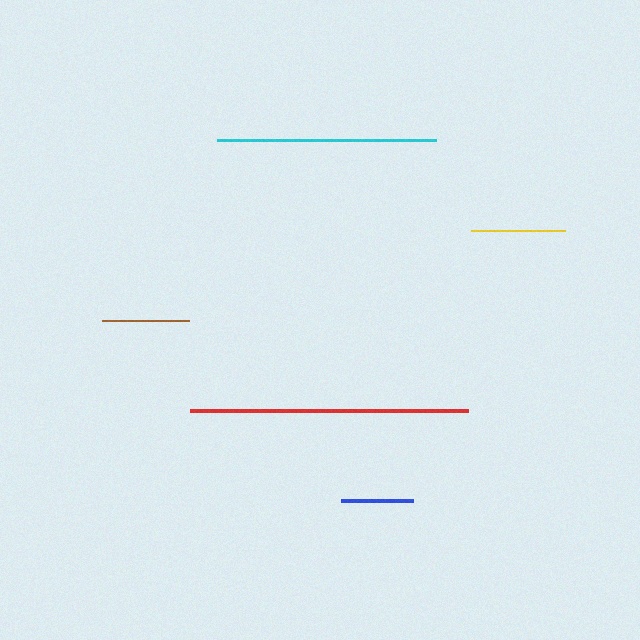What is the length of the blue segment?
The blue segment is approximately 72 pixels long.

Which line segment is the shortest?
The blue line is the shortest at approximately 72 pixels.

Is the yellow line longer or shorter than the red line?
The red line is longer than the yellow line.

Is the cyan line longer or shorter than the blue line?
The cyan line is longer than the blue line.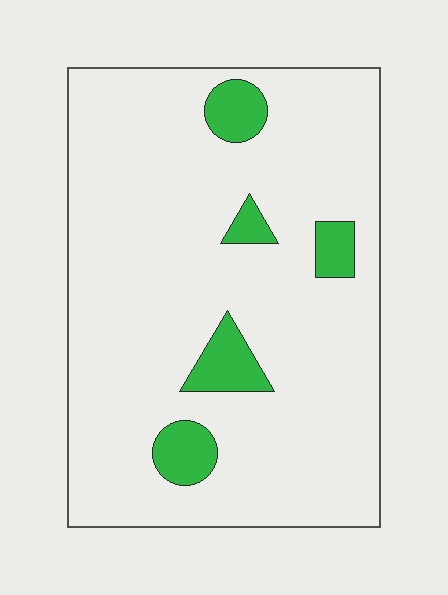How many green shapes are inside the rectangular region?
5.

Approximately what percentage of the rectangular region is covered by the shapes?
Approximately 10%.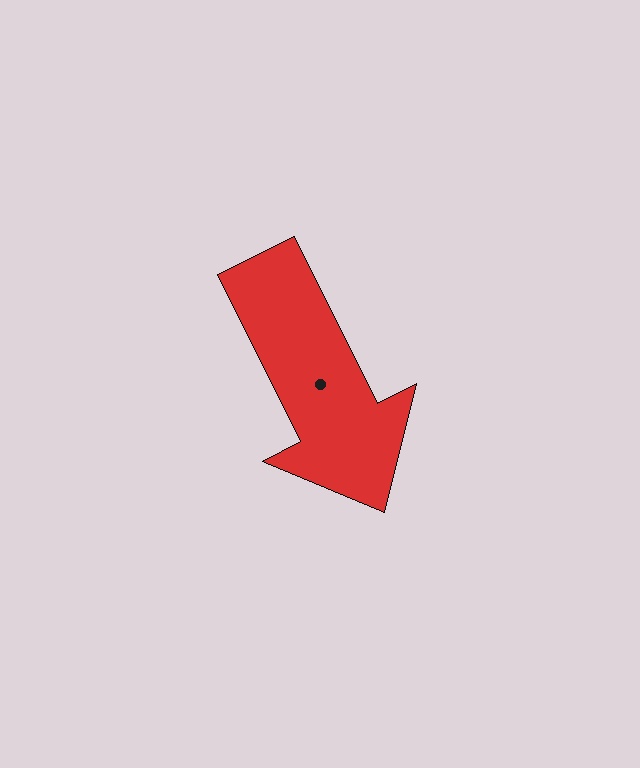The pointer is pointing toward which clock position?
Roughly 5 o'clock.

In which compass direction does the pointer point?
Southeast.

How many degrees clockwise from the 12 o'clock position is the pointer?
Approximately 153 degrees.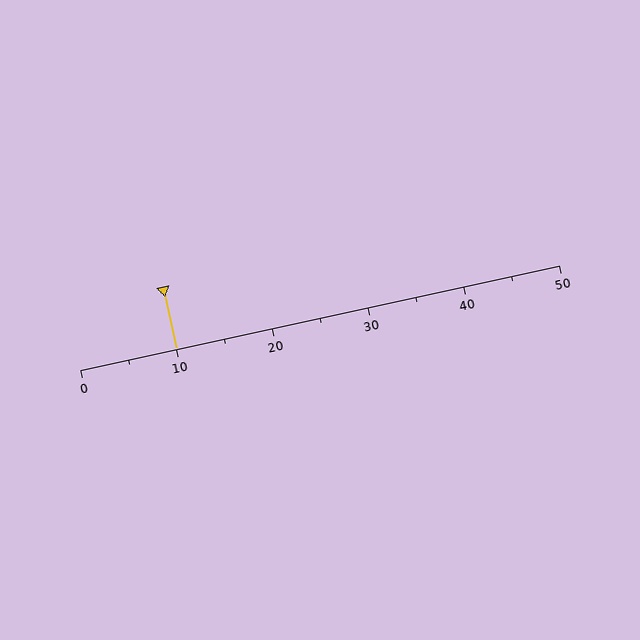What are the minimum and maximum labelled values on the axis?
The axis runs from 0 to 50.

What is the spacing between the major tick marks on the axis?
The major ticks are spaced 10 apart.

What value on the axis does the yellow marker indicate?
The marker indicates approximately 10.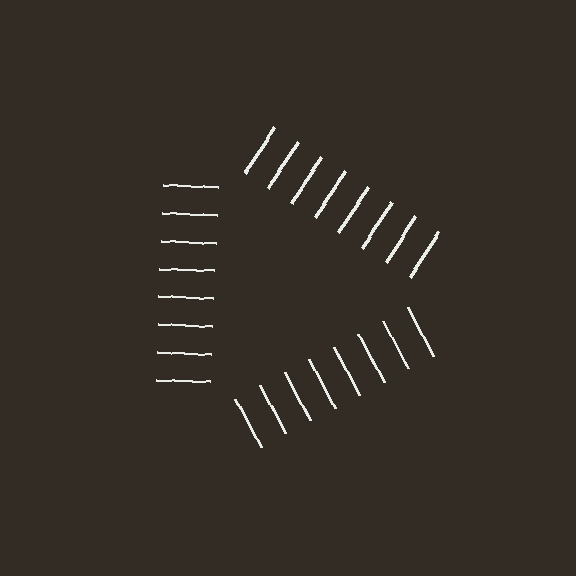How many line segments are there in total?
24 — 8 along each of the 3 edges.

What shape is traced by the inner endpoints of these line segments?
An illusory triangle — the line segments terminate on its edges but no continuous stroke is drawn.